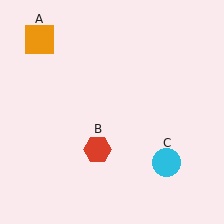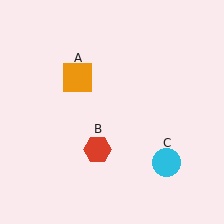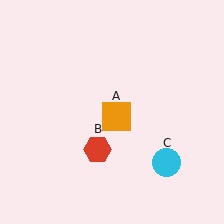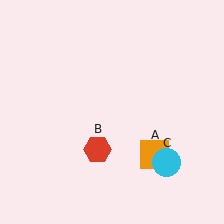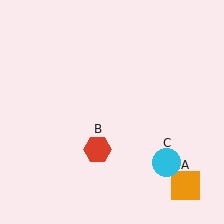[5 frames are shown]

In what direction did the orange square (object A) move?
The orange square (object A) moved down and to the right.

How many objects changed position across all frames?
1 object changed position: orange square (object A).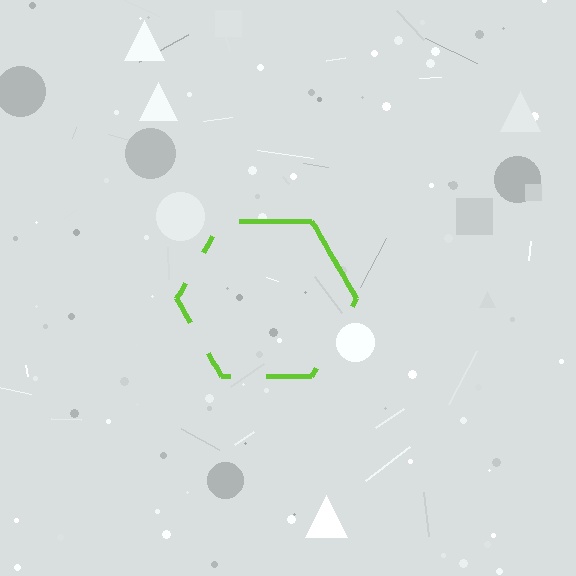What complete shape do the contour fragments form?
The contour fragments form a hexagon.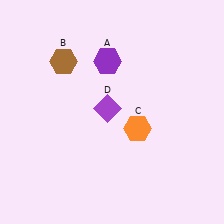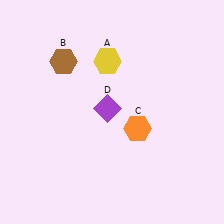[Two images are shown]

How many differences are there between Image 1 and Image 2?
There is 1 difference between the two images.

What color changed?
The hexagon (A) changed from purple in Image 1 to yellow in Image 2.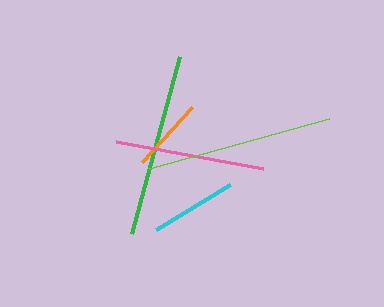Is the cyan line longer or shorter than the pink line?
The pink line is longer than the cyan line.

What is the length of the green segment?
The green segment is approximately 184 pixels long.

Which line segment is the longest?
The lime line is the longest at approximately 188 pixels.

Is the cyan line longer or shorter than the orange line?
The cyan line is longer than the orange line.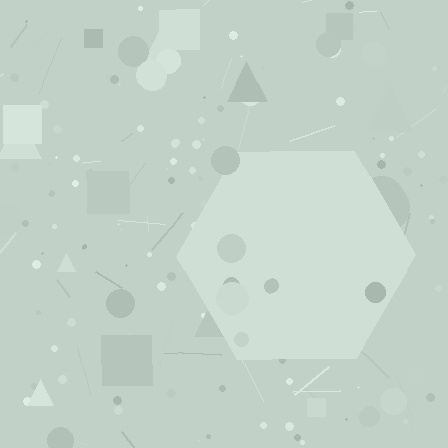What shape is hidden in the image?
A hexagon is hidden in the image.